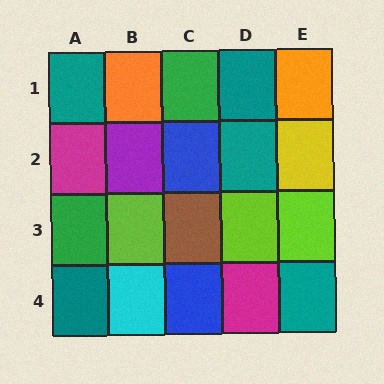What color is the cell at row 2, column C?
Blue.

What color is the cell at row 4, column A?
Teal.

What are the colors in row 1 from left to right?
Teal, orange, green, teal, orange.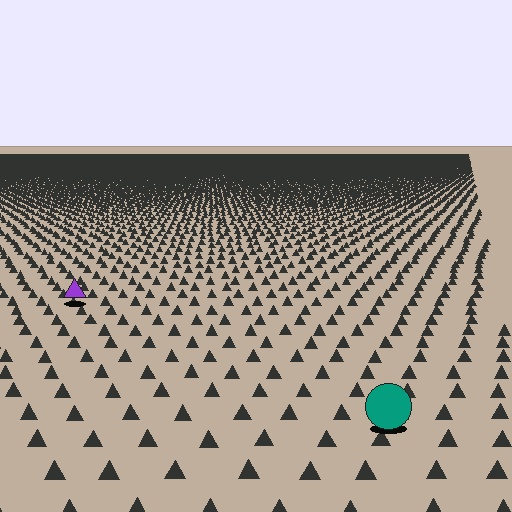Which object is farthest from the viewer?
The purple triangle is farthest from the viewer. It appears smaller and the ground texture around it is denser.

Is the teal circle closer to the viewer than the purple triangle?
Yes. The teal circle is closer — you can tell from the texture gradient: the ground texture is coarser near it.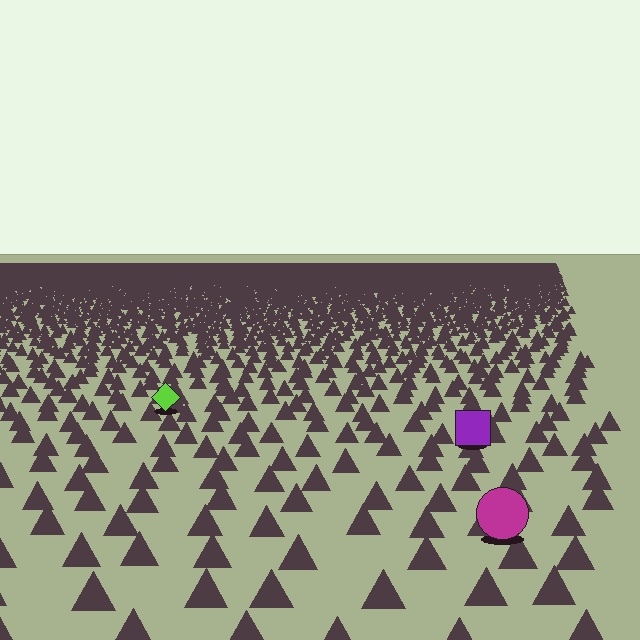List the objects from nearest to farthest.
From nearest to farthest: the magenta circle, the purple square, the lime diamond.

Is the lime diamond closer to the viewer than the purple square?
No. The purple square is closer — you can tell from the texture gradient: the ground texture is coarser near it.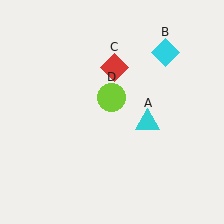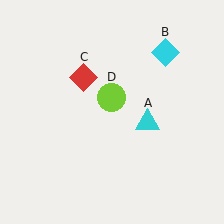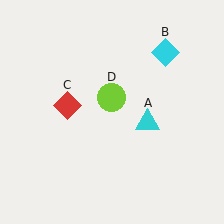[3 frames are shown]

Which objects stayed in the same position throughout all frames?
Cyan triangle (object A) and cyan diamond (object B) and lime circle (object D) remained stationary.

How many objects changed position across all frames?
1 object changed position: red diamond (object C).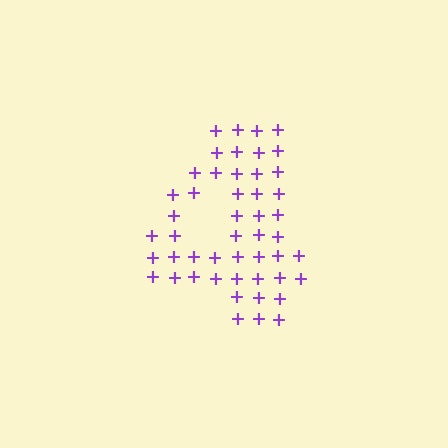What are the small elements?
The small elements are plus signs.